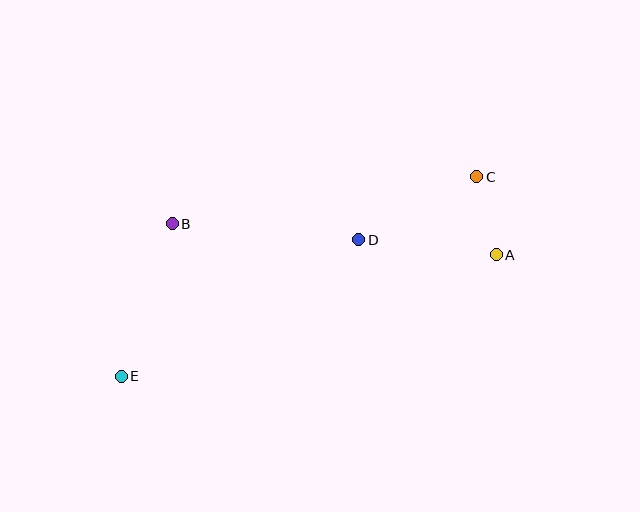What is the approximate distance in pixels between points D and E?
The distance between D and E is approximately 274 pixels.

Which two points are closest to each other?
Points A and C are closest to each other.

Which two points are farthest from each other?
Points C and E are farthest from each other.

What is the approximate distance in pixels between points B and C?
The distance between B and C is approximately 308 pixels.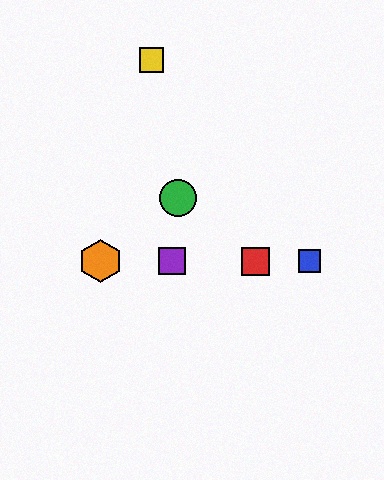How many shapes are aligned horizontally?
4 shapes (the red square, the blue square, the purple square, the orange hexagon) are aligned horizontally.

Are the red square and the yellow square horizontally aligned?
No, the red square is at y≈261 and the yellow square is at y≈60.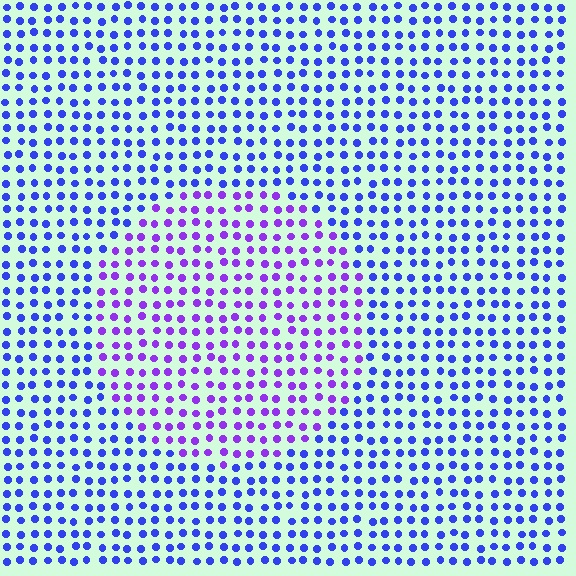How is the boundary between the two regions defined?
The boundary is defined purely by a slight shift in hue (about 38 degrees). Spacing, size, and orientation are identical on both sides.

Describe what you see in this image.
The image is filled with small blue elements in a uniform arrangement. A circle-shaped region is visible where the elements are tinted to a slightly different hue, forming a subtle color boundary.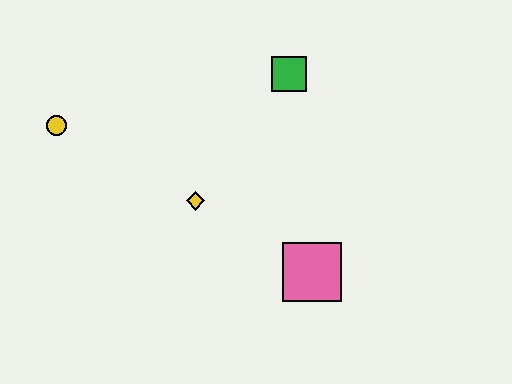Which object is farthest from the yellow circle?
The pink square is farthest from the yellow circle.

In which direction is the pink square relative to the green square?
The pink square is below the green square.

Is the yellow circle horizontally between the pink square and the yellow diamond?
No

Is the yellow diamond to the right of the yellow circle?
Yes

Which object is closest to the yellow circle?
The yellow diamond is closest to the yellow circle.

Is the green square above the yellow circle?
Yes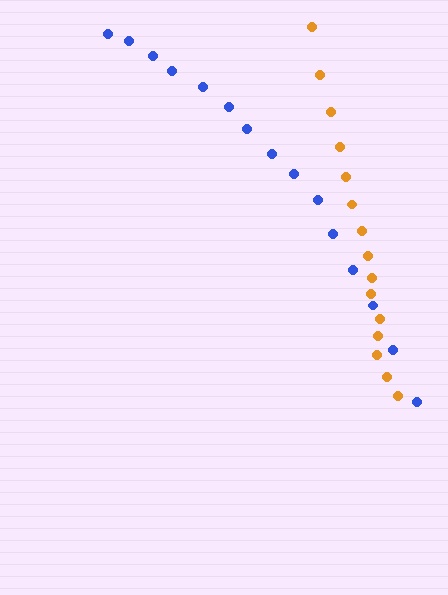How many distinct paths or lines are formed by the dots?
There are 2 distinct paths.